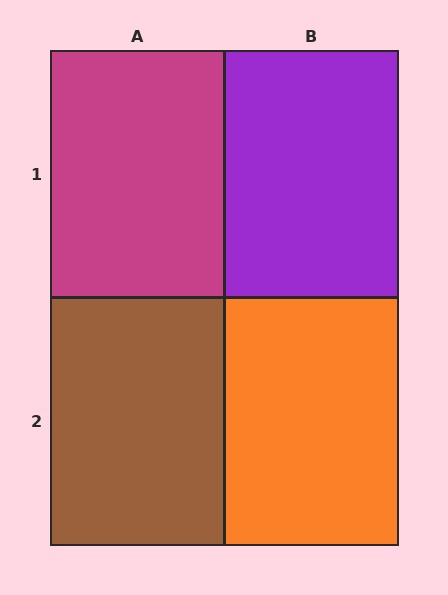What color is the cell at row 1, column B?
Purple.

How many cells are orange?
1 cell is orange.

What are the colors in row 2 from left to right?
Brown, orange.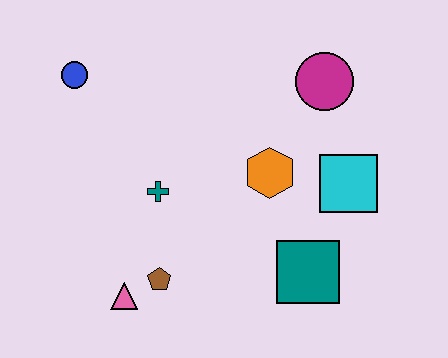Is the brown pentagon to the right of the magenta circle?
No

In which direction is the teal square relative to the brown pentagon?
The teal square is to the right of the brown pentagon.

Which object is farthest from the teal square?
The blue circle is farthest from the teal square.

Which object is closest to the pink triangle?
The brown pentagon is closest to the pink triangle.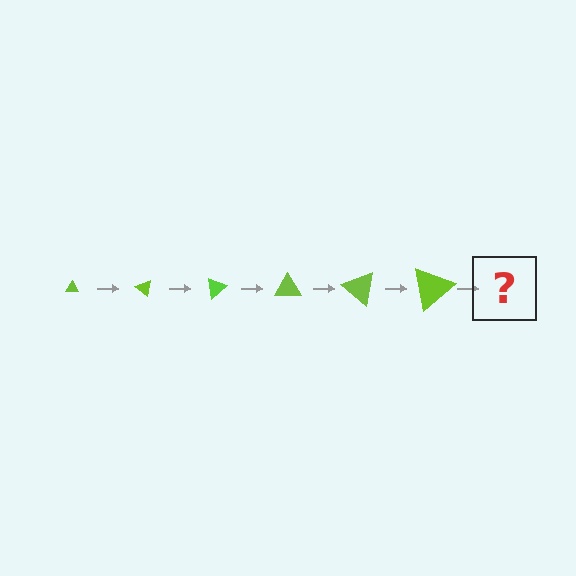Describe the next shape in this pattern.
It should be a triangle, larger than the previous one and rotated 240 degrees from the start.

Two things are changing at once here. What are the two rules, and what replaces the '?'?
The two rules are that the triangle grows larger each step and it rotates 40 degrees each step. The '?' should be a triangle, larger than the previous one and rotated 240 degrees from the start.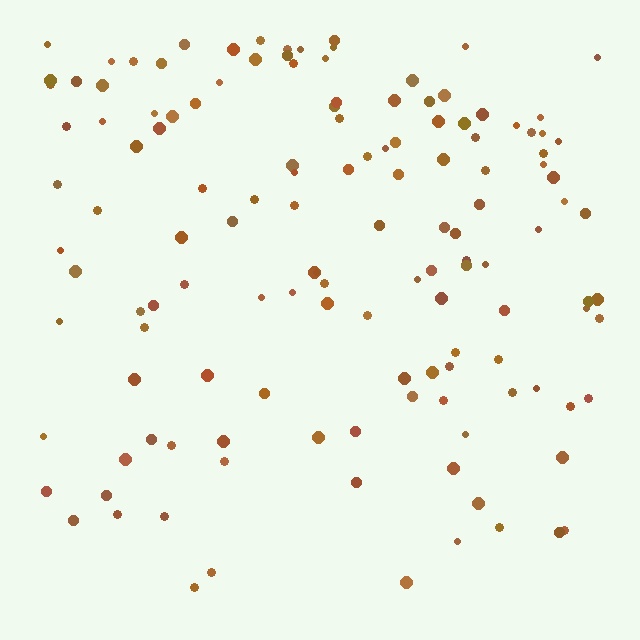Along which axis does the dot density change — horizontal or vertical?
Vertical.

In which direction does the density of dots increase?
From bottom to top, with the top side densest.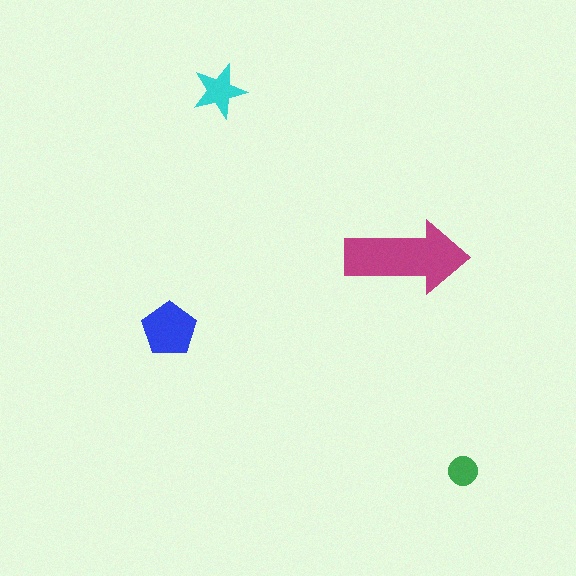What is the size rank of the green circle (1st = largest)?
4th.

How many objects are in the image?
There are 4 objects in the image.